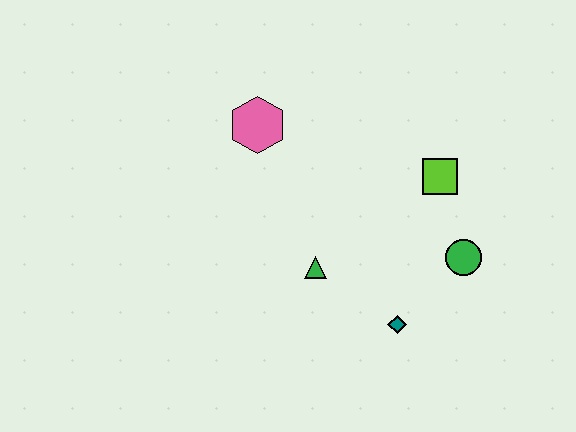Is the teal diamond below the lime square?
Yes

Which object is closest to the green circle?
The lime square is closest to the green circle.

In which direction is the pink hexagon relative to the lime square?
The pink hexagon is to the left of the lime square.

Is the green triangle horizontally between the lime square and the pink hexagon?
Yes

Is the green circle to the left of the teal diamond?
No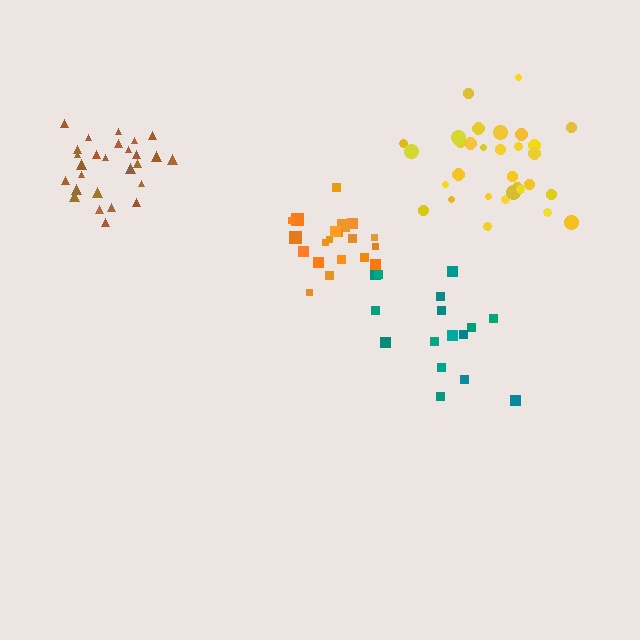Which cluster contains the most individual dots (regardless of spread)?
Yellow (31).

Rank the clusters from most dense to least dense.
orange, brown, yellow, teal.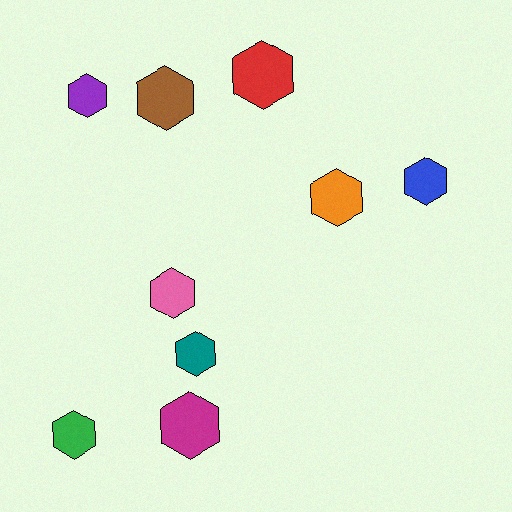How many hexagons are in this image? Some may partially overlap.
There are 9 hexagons.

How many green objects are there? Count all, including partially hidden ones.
There is 1 green object.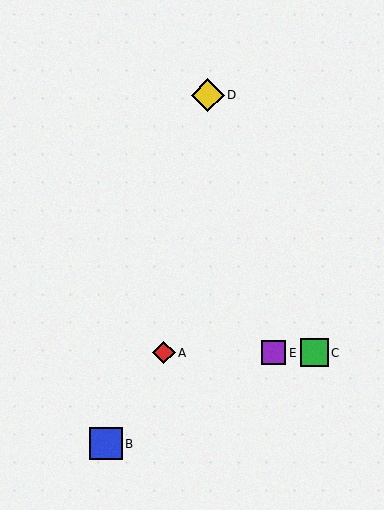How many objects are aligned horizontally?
3 objects (A, C, E) are aligned horizontally.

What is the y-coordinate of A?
Object A is at y≈353.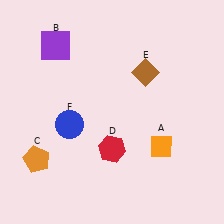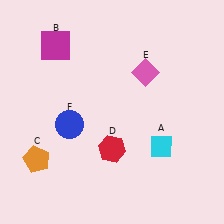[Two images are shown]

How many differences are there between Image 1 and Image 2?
There are 3 differences between the two images.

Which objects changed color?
A changed from orange to cyan. B changed from purple to magenta. E changed from brown to pink.